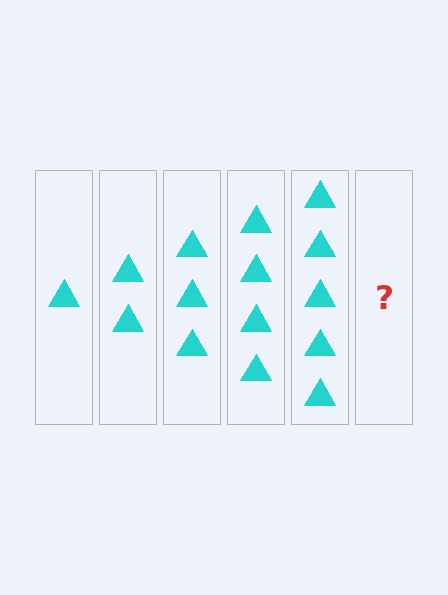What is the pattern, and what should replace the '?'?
The pattern is that each step adds one more triangle. The '?' should be 6 triangles.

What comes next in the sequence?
The next element should be 6 triangles.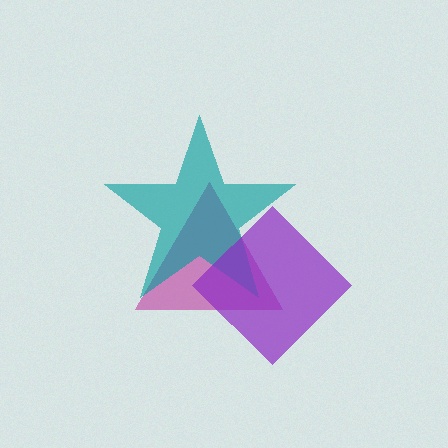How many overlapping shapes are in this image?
There are 3 overlapping shapes in the image.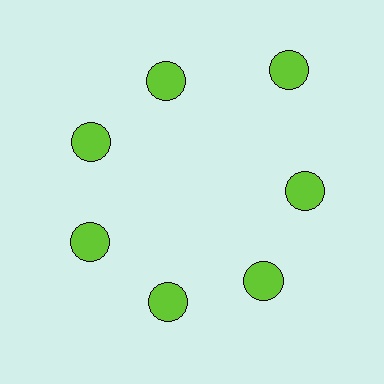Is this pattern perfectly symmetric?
No. The 7 lime circles are arranged in a ring, but one element near the 1 o'clock position is pushed outward from the center, breaking the 7-fold rotational symmetry.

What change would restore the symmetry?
The symmetry would be restored by moving it inward, back onto the ring so that all 7 circles sit at equal angles and equal distance from the center.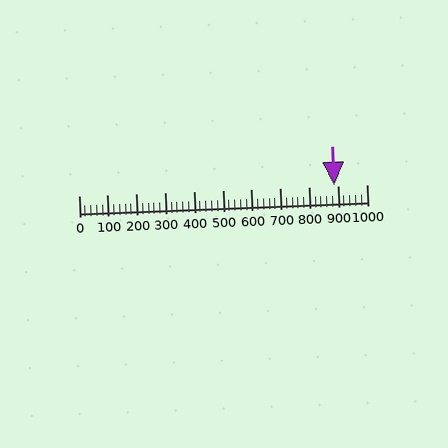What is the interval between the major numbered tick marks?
The major tick marks are spaced 100 units apart.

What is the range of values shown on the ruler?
The ruler shows values from 0 to 1000.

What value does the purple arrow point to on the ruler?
The purple arrow points to approximately 886.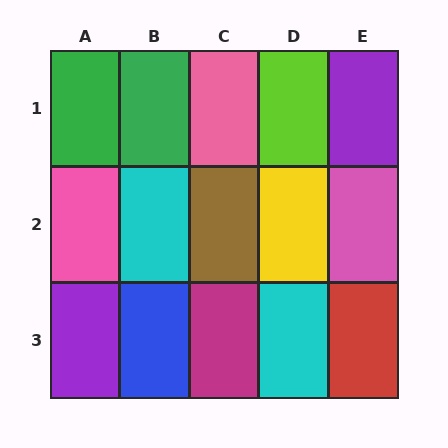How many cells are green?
2 cells are green.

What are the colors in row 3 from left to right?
Purple, blue, magenta, cyan, red.